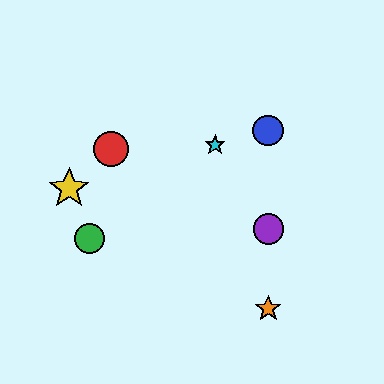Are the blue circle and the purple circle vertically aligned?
Yes, both are at x≈268.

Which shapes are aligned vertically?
The blue circle, the purple circle, the orange star are aligned vertically.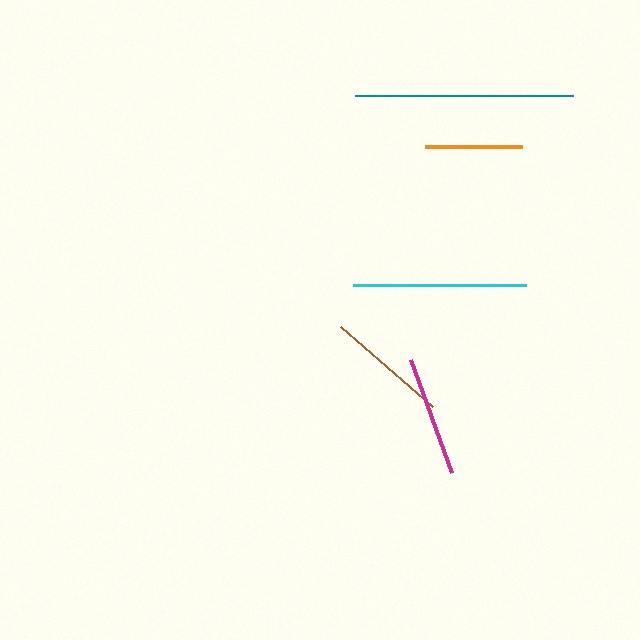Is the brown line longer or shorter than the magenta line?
The brown line is longer than the magenta line.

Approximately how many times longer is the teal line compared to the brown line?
The teal line is approximately 1.8 times the length of the brown line.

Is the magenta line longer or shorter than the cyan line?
The cyan line is longer than the magenta line.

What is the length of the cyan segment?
The cyan segment is approximately 172 pixels long.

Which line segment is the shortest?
The orange line is the shortest at approximately 97 pixels.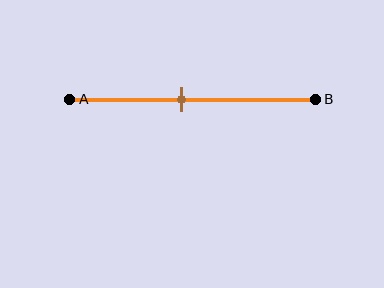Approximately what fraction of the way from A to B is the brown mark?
The brown mark is approximately 45% of the way from A to B.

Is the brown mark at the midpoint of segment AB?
No, the mark is at about 45% from A, not at the 50% midpoint.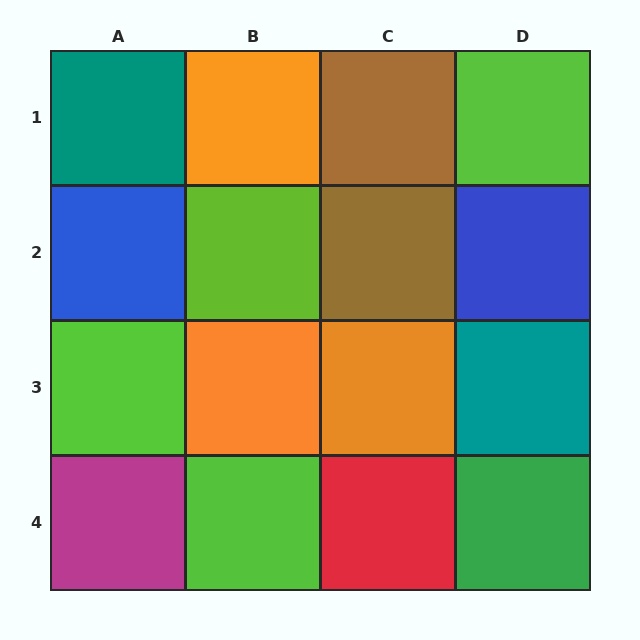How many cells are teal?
2 cells are teal.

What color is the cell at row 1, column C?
Brown.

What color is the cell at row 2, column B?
Lime.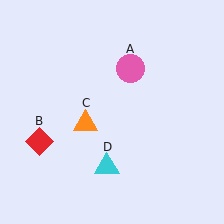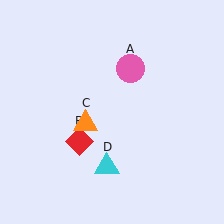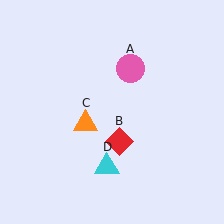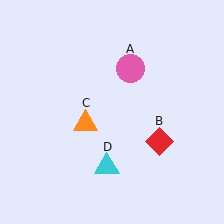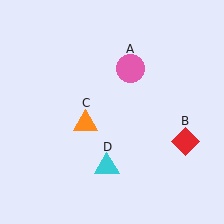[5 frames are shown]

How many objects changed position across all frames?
1 object changed position: red diamond (object B).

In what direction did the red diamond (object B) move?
The red diamond (object B) moved right.